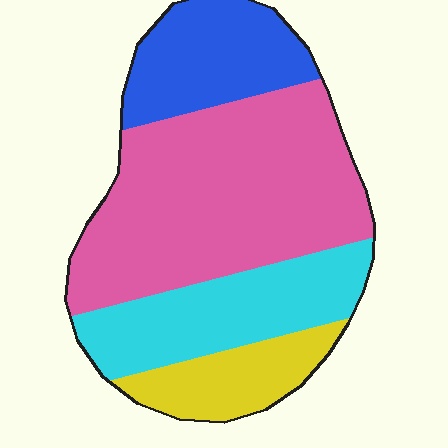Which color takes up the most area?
Pink, at roughly 45%.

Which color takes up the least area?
Yellow, at roughly 15%.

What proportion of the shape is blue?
Blue covers 18% of the shape.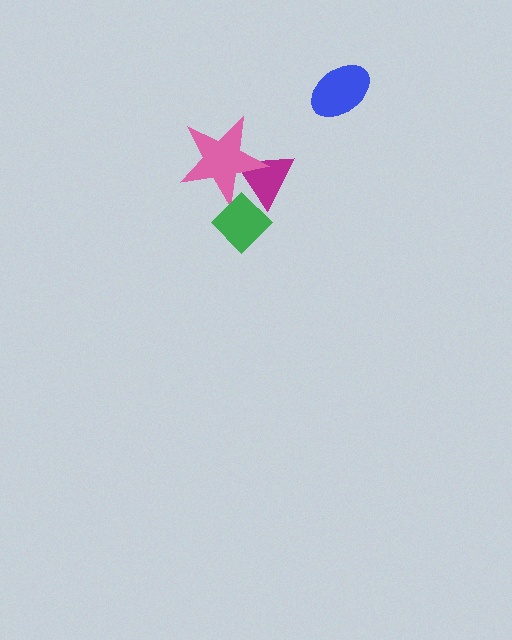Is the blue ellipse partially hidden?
No, no other shape covers it.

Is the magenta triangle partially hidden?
Yes, it is partially covered by another shape.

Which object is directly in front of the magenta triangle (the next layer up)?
The pink star is directly in front of the magenta triangle.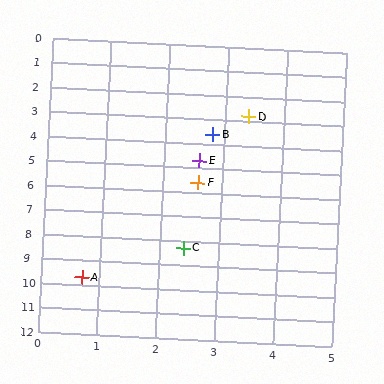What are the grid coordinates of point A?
Point A is at approximately (0.7, 9.7).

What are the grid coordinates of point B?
Point B is at approximately (2.8, 3.6).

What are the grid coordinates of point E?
Point E is at approximately (2.6, 4.7).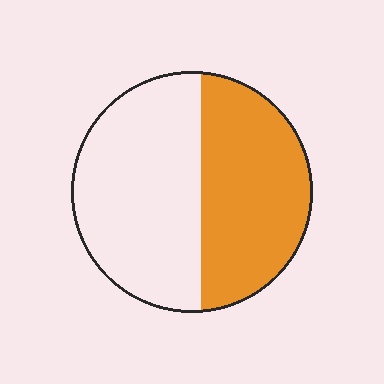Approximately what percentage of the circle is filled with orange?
Approximately 45%.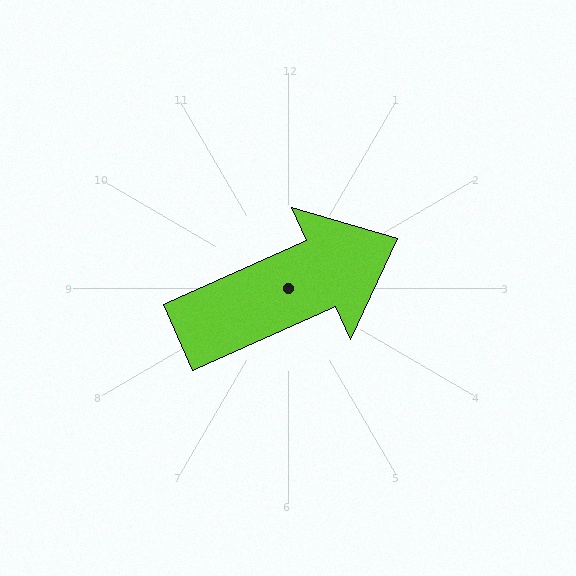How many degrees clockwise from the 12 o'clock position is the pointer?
Approximately 66 degrees.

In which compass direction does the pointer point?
Northeast.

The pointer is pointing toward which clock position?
Roughly 2 o'clock.